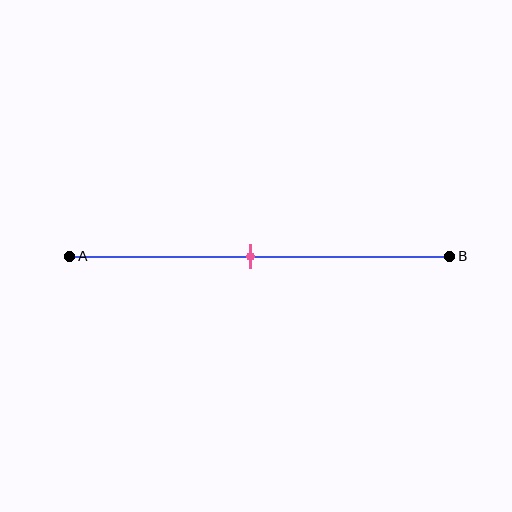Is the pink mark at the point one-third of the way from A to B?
No, the mark is at about 50% from A, not at the 33% one-third point.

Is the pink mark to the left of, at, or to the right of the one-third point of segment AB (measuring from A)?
The pink mark is to the right of the one-third point of segment AB.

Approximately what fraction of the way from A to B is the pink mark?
The pink mark is approximately 50% of the way from A to B.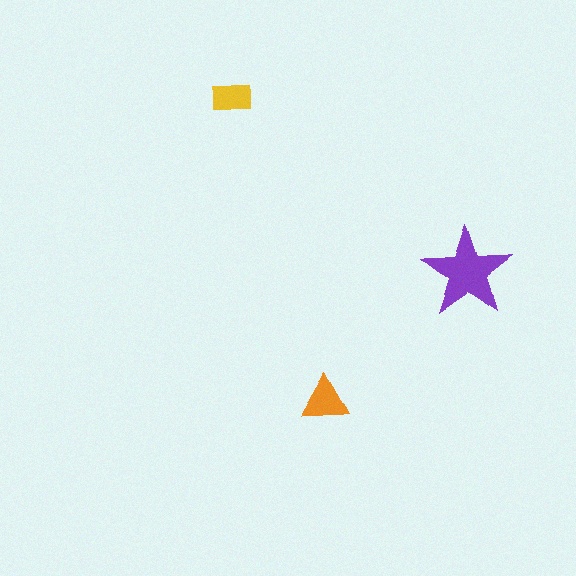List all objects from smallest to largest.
The yellow rectangle, the orange triangle, the purple star.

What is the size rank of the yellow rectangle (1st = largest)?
3rd.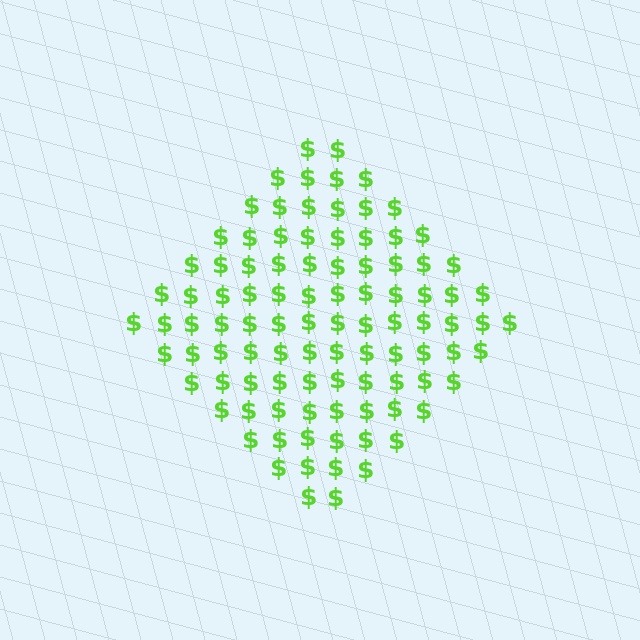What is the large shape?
The large shape is a diamond.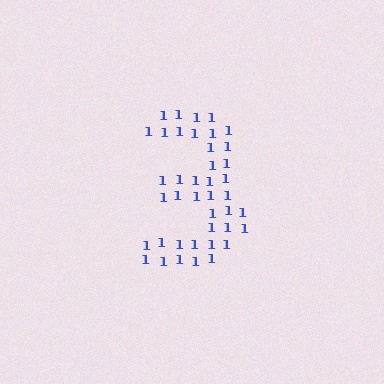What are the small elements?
The small elements are digit 1's.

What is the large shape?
The large shape is the digit 3.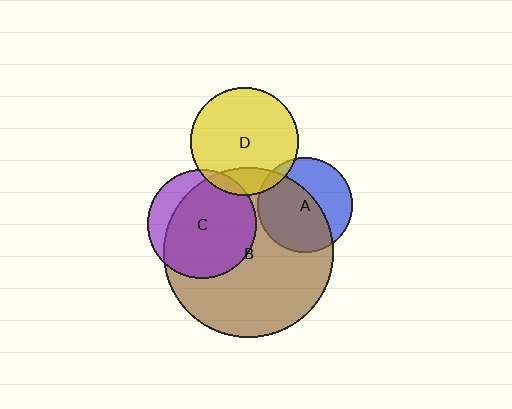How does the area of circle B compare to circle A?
Approximately 3.2 times.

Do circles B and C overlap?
Yes.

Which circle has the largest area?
Circle B (brown).